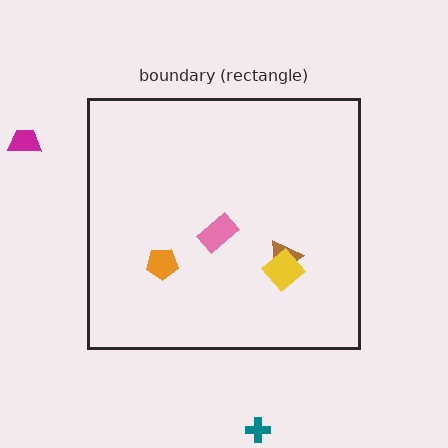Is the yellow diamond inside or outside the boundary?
Inside.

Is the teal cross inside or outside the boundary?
Outside.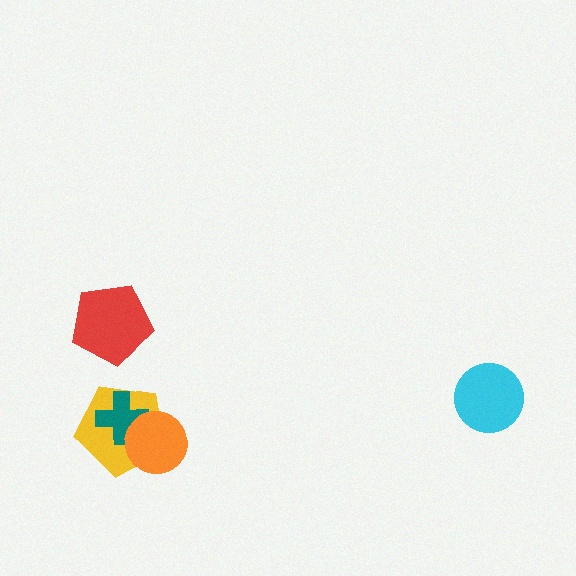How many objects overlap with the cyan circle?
0 objects overlap with the cyan circle.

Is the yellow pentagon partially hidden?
Yes, it is partially covered by another shape.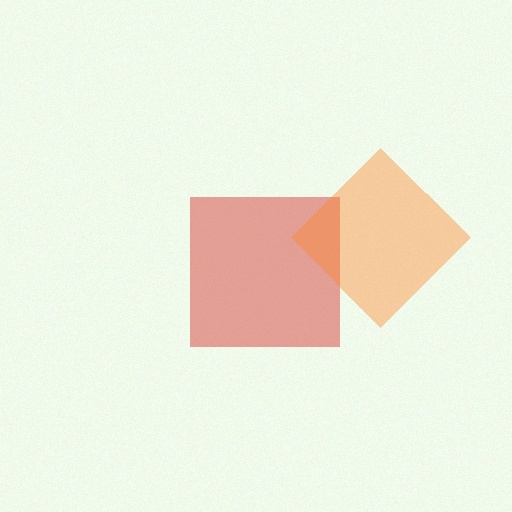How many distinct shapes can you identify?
There are 2 distinct shapes: a red square, an orange diamond.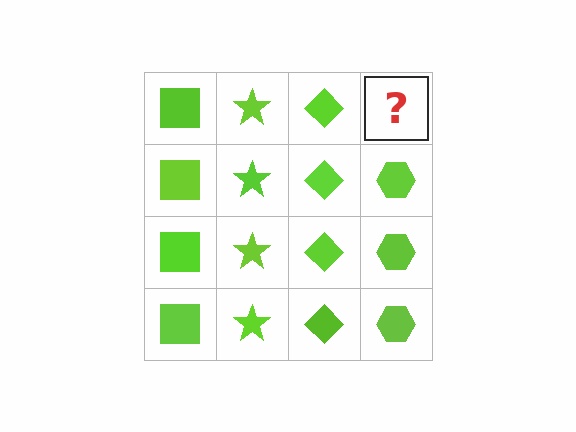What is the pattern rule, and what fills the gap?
The rule is that each column has a consistent shape. The gap should be filled with a lime hexagon.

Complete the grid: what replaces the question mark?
The question mark should be replaced with a lime hexagon.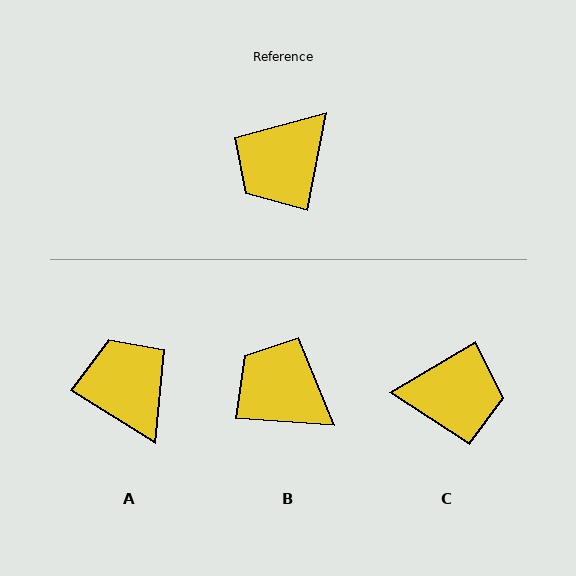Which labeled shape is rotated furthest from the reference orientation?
C, about 132 degrees away.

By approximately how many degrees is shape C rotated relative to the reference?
Approximately 132 degrees counter-clockwise.